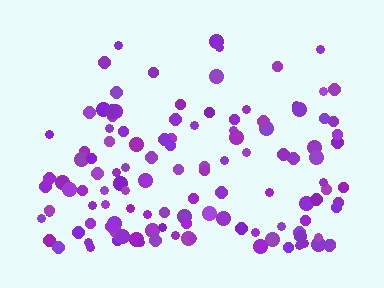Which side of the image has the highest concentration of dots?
The bottom.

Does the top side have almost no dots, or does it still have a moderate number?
Still a moderate number, just noticeably fewer than the bottom.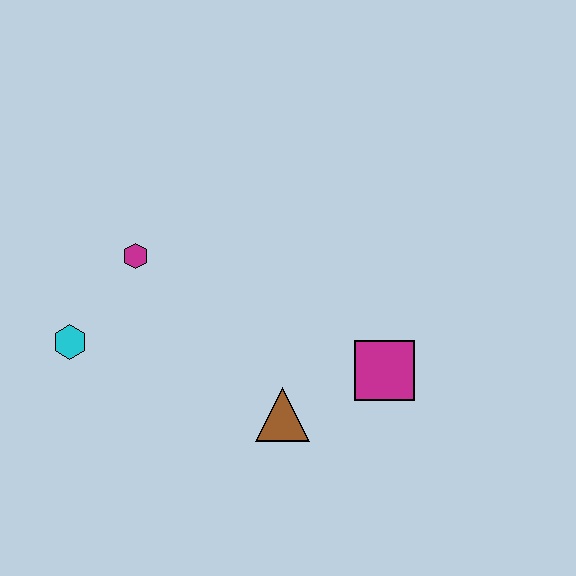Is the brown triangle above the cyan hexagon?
No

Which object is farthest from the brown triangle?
The cyan hexagon is farthest from the brown triangle.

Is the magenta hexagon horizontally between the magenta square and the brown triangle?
No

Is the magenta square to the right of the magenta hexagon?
Yes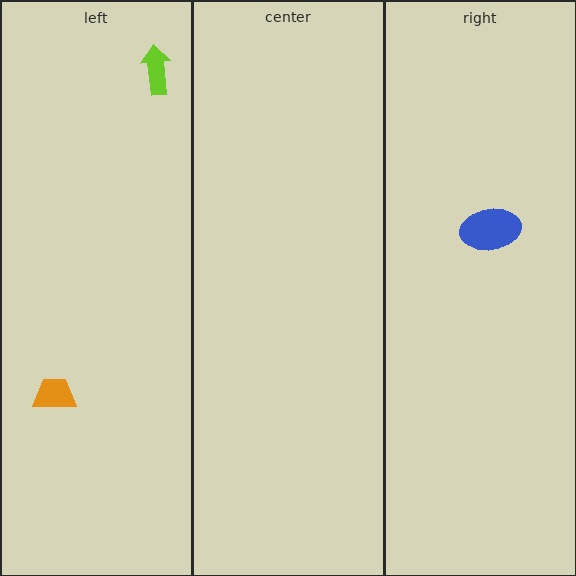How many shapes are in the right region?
1.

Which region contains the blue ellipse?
The right region.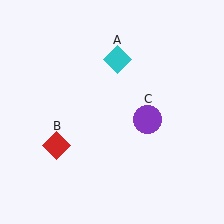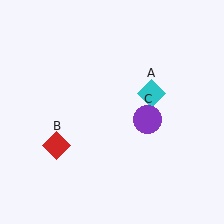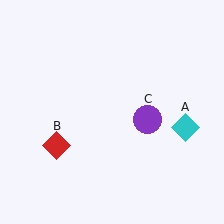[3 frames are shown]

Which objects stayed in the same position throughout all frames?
Red diamond (object B) and purple circle (object C) remained stationary.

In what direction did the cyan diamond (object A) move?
The cyan diamond (object A) moved down and to the right.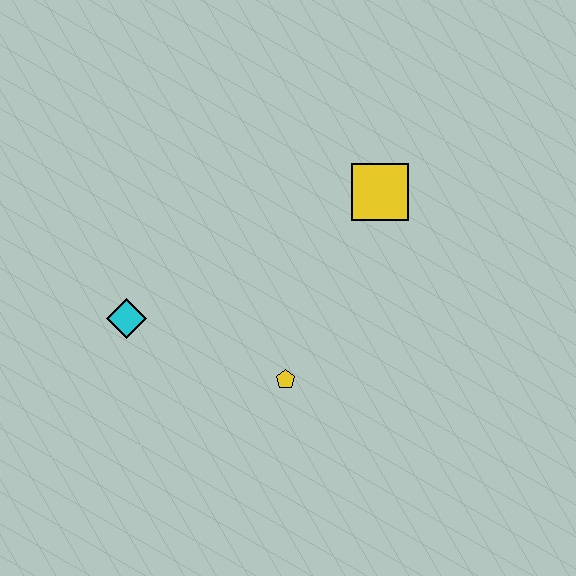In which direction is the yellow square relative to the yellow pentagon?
The yellow square is above the yellow pentagon.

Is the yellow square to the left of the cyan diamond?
No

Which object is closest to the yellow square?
The yellow pentagon is closest to the yellow square.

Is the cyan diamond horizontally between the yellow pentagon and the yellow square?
No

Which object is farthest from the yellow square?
The cyan diamond is farthest from the yellow square.